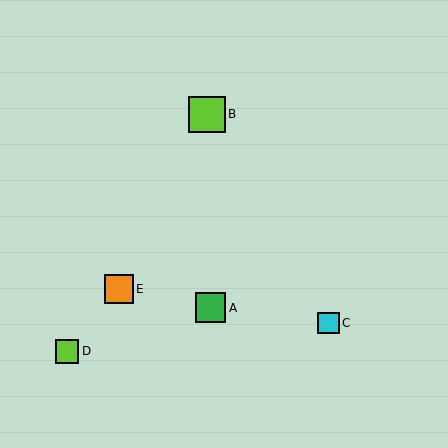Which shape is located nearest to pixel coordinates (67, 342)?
The lime square (labeled D) at (67, 351) is nearest to that location.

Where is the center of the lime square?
The center of the lime square is at (67, 351).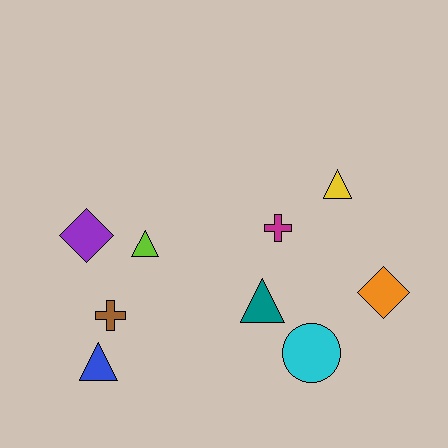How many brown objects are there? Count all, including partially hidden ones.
There is 1 brown object.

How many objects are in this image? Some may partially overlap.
There are 9 objects.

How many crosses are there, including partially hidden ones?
There are 2 crosses.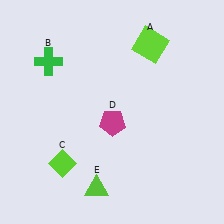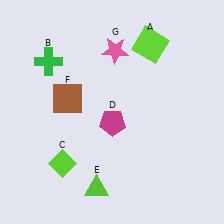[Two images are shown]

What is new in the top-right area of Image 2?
A pink star (G) was added in the top-right area of Image 2.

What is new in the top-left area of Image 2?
A brown square (F) was added in the top-left area of Image 2.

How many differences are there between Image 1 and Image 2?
There are 2 differences between the two images.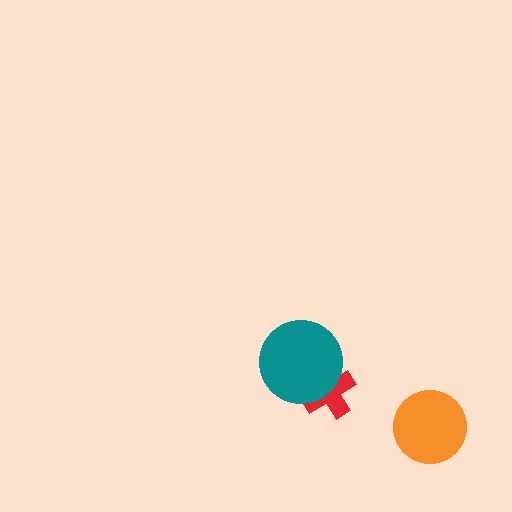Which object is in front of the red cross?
The teal circle is in front of the red cross.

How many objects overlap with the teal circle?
1 object overlaps with the teal circle.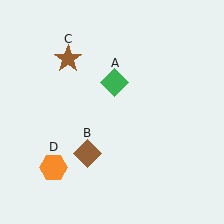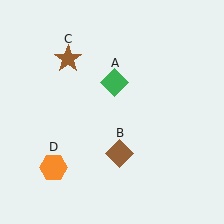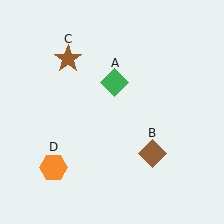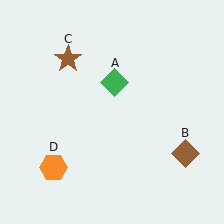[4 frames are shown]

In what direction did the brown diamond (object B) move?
The brown diamond (object B) moved right.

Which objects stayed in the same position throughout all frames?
Green diamond (object A) and brown star (object C) and orange hexagon (object D) remained stationary.